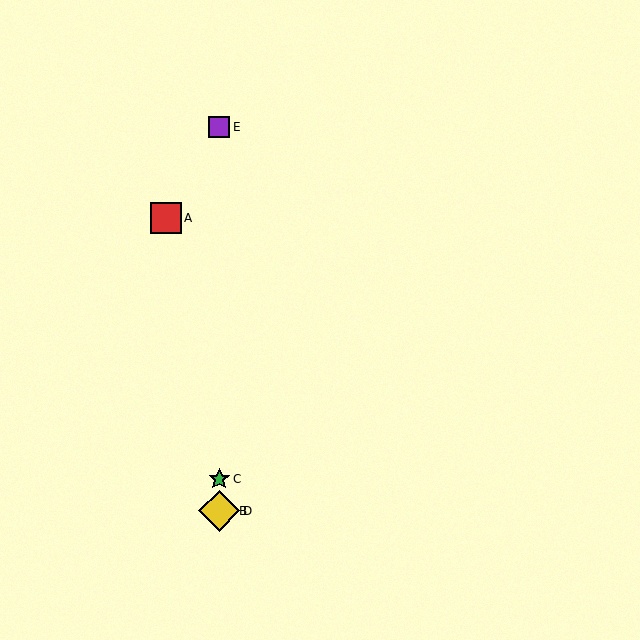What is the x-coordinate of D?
Object D is at x≈219.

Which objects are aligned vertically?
Objects B, C, D, E are aligned vertically.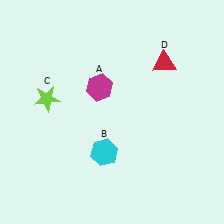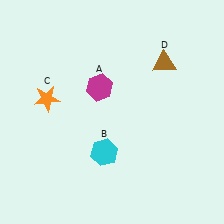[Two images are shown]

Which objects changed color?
C changed from lime to orange. D changed from red to brown.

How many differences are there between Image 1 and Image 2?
There are 2 differences between the two images.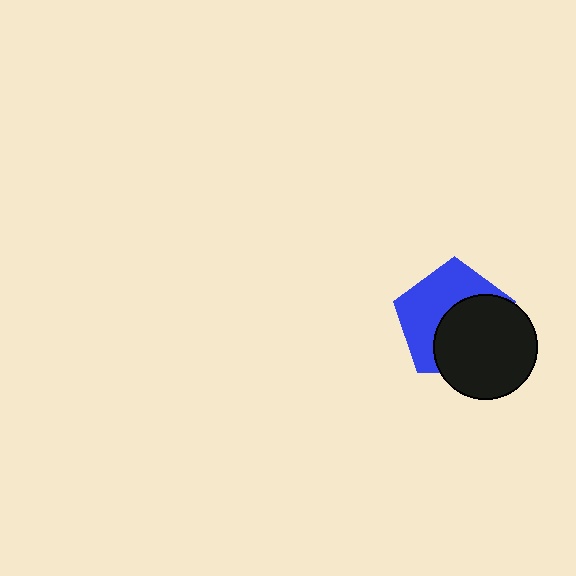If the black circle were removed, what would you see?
You would see the complete blue pentagon.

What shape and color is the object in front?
The object in front is a black circle.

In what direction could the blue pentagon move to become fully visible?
The blue pentagon could move toward the upper-left. That would shift it out from behind the black circle entirely.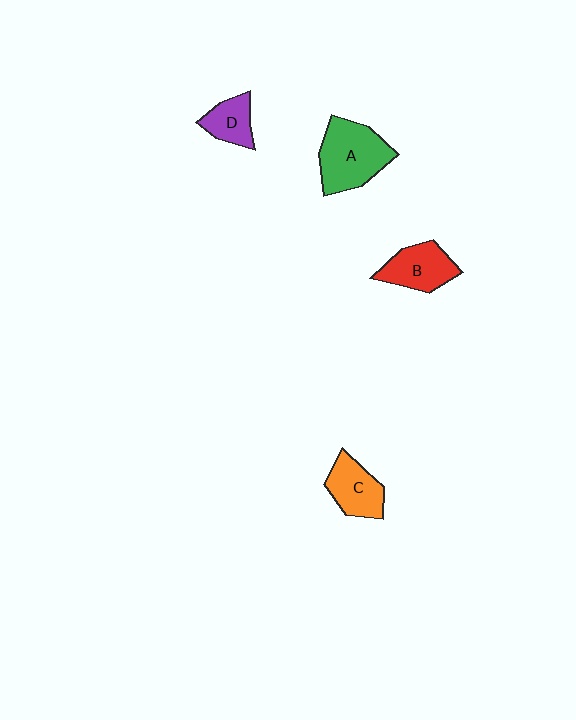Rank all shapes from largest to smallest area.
From largest to smallest: A (green), B (red), C (orange), D (purple).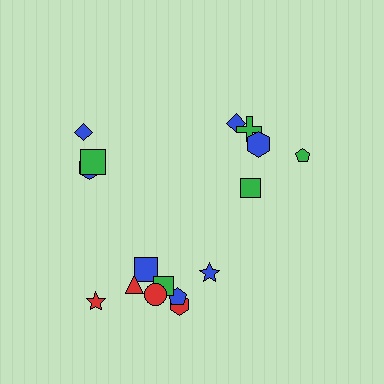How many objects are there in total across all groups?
There are 16 objects.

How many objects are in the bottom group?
There are 8 objects.